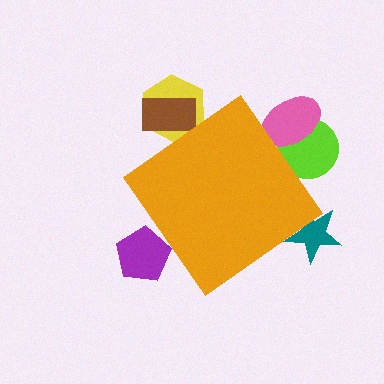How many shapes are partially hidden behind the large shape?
6 shapes are partially hidden.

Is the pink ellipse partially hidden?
Yes, the pink ellipse is partially hidden behind the orange diamond.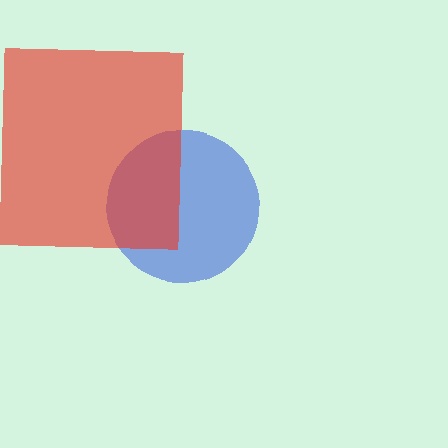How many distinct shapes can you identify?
There are 2 distinct shapes: a blue circle, a red square.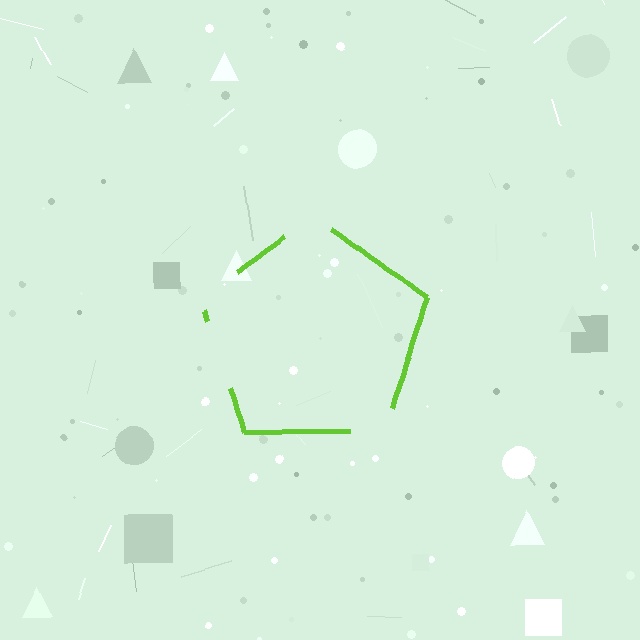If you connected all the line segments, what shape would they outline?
They would outline a pentagon.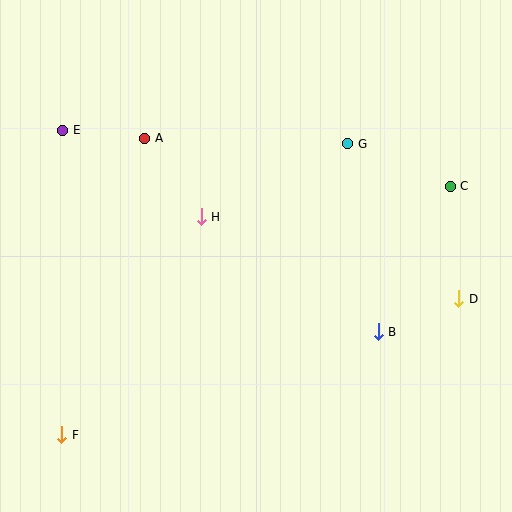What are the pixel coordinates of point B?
Point B is at (378, 332).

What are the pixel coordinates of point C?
Point C is at (450, 186).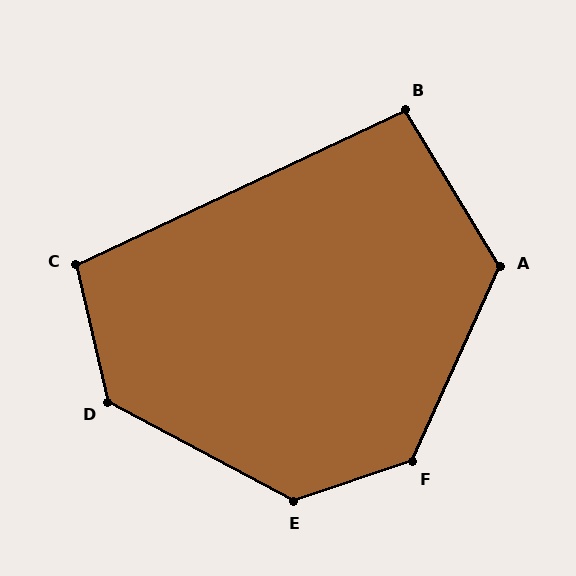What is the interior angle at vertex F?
Approximately 133 degrees (obtuse).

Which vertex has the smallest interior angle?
B, at approximately 96 degrees.